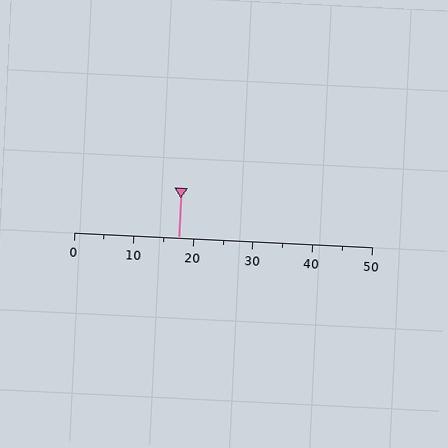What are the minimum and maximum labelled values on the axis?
The axis runs from 0 to 50.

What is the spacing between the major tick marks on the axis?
The major ticks are spaced 10 apart.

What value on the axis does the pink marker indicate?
The marker indicates approximately 17.5.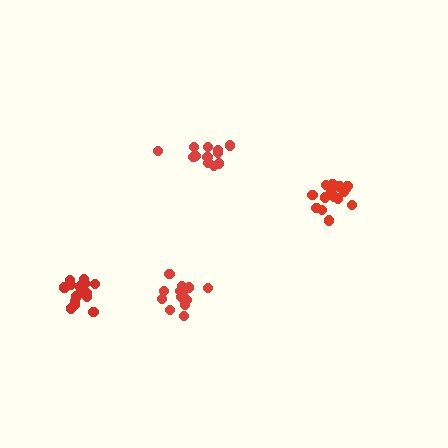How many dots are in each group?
Group 1: 13 dots, Group 2: 12 dots, Group 3: 18 dots, Group 4: 16 dots (59 total).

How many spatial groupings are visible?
There are 4 spatial groupings.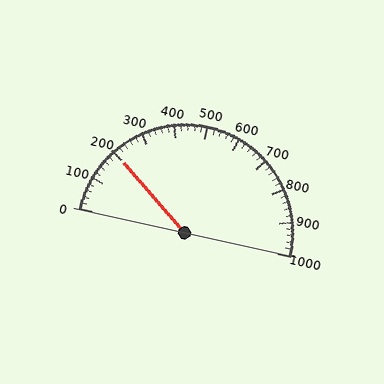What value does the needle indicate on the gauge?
The needle indicates approximately 200.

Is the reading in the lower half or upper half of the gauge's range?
The reading is in the lower half of the range (0 to 1000).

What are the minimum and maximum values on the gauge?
The gauge ranges from 0 to 1000.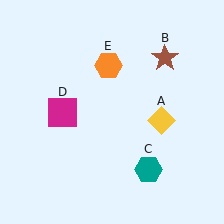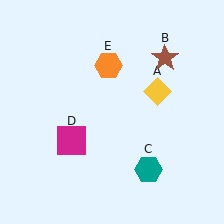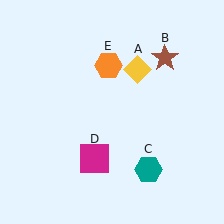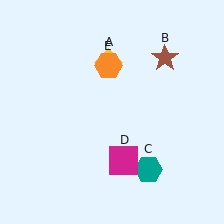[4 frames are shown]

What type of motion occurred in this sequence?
The yellow diamond (object A), magenta square (object D) rotated counterclockwise around the center of the scene.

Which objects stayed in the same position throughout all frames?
Brown star (object B) and teal hexagon (object C) and orange hexagon (object E) remained stationary.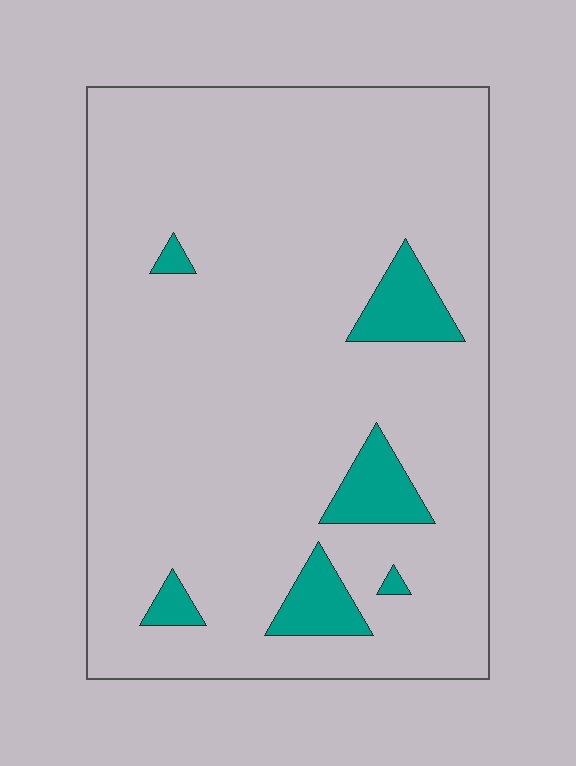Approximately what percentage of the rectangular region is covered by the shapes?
Approximately 10%.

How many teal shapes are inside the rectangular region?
6.